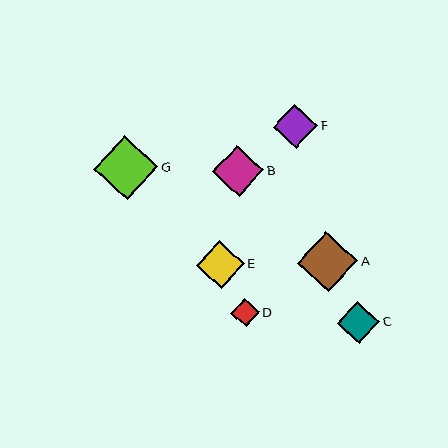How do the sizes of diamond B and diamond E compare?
Diamond B and diamond E are approximately the same size.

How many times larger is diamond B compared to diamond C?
Diamond B is approximately 1.2 times the size of diamond C.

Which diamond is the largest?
Diamond G is the largest with a size of approximately 64 pixels.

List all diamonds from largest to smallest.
From largest to smallest: G, A, B, E, F, C, D.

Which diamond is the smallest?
Diamond D is the smallest with a size of approximately 28 pixels.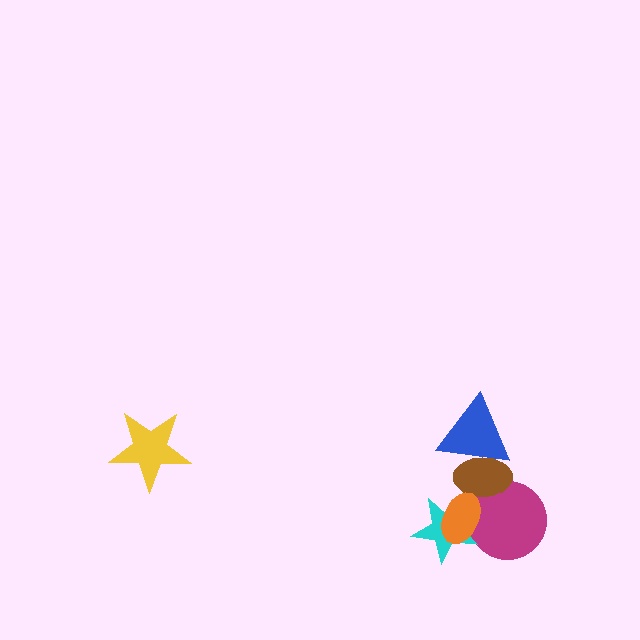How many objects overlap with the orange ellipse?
4 objects overlap with the orange ellipse.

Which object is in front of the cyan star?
The orange ellipse is in front of the cyan star.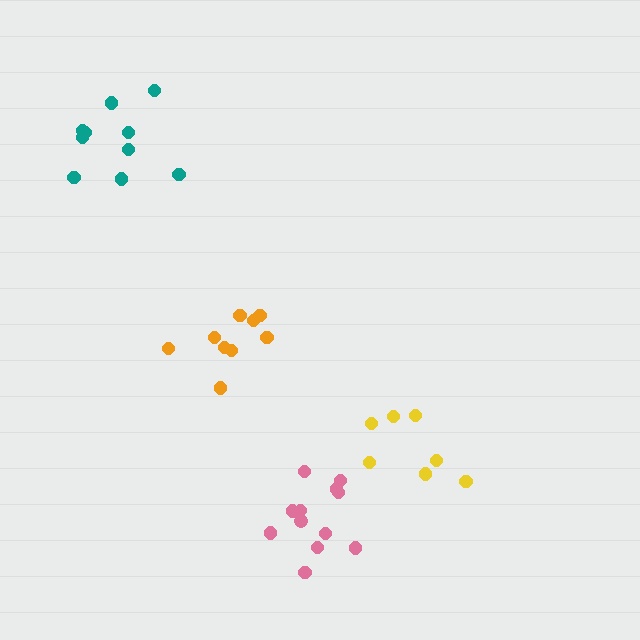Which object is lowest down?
The pink cluster is bottommost.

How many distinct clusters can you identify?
There are 4 distinct clusters.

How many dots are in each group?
Group 1: 9 dots, Group 2: 10 dots, Group 3: 12 dots, Group 4: 7 dots (38 total).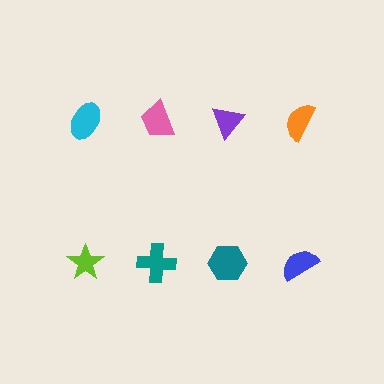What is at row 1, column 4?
An orange semicircle.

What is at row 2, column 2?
A teal cross.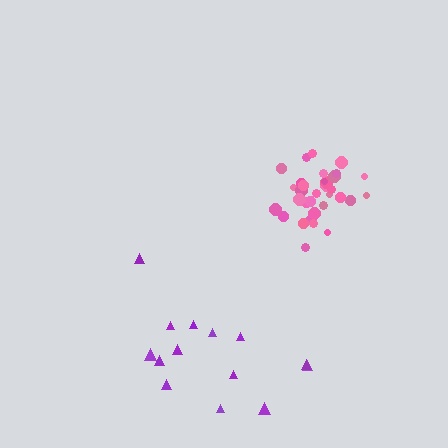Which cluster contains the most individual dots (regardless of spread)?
Pink (34).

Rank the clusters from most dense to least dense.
pink, purple.